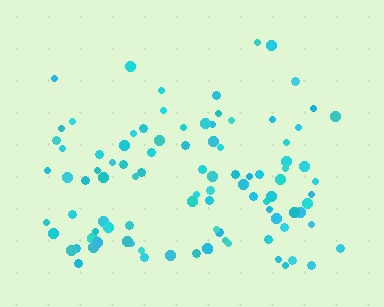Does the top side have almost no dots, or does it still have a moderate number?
Still a moderate number, just noticeably fewer than the bottom.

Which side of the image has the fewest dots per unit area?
The top.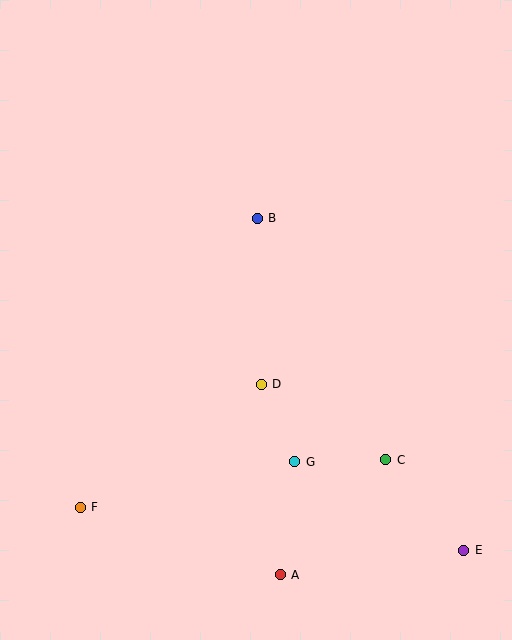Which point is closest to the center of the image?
Point D at (261, 384) is closest to the center.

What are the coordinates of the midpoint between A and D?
The midpoint between A and D is at (271, 480).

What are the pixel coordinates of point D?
Point D is at (261, 384).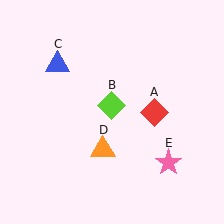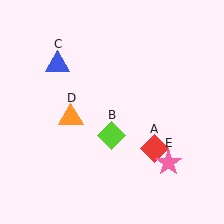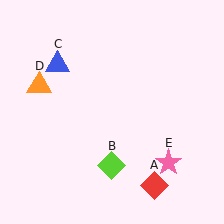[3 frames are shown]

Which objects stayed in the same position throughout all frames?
Blue triangle (object C) and pink star (object E) remained stationary.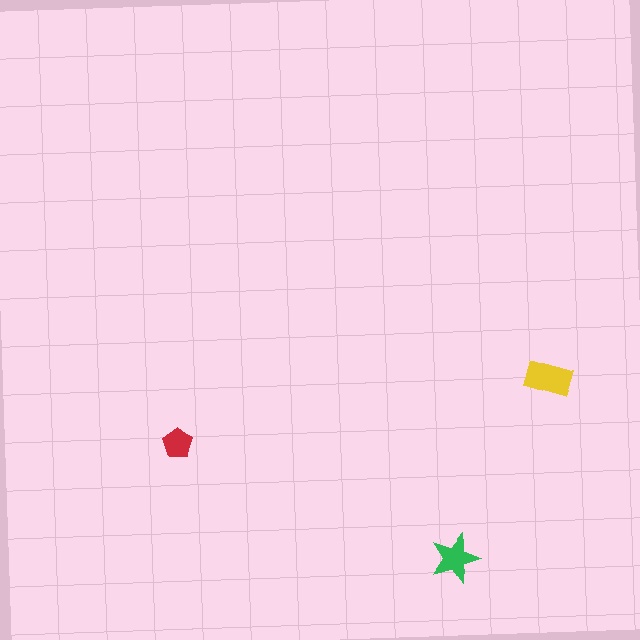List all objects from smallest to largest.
The red pentagon, the green star, the yellow rectangle.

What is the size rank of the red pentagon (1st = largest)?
3rd.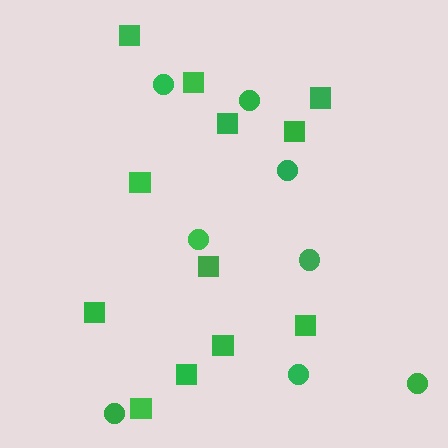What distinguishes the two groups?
There are 2 groups: one group of circles (8) and one group of squares (12).